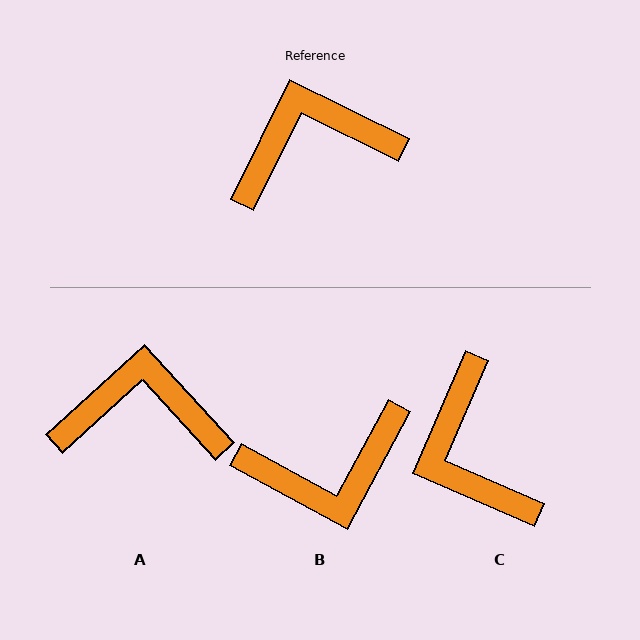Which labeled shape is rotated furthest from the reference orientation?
B, about 178 degrees away.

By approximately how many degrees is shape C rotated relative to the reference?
Approximately 93 degrees counter-clockwise.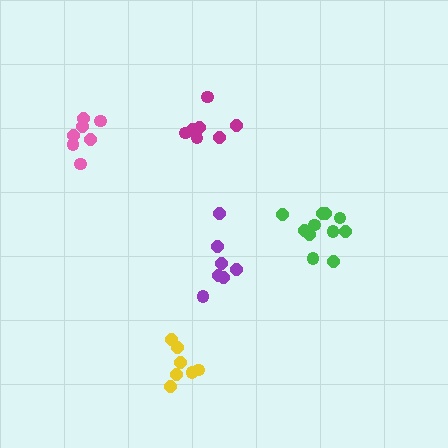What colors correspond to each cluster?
The clusters are colored: green, yellow, purple, magenta, pink.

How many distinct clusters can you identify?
There are 5 distinct clusters.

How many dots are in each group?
Group 1: 11 dots, Group 2: 7 dots, Group 3: 7 dots, Group 4: 7 dots, Group 5: 7 dots (39 total).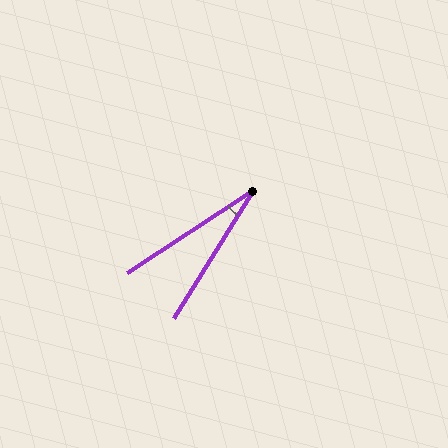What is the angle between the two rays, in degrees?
Approximately 25 degrees.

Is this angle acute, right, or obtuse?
It is acute.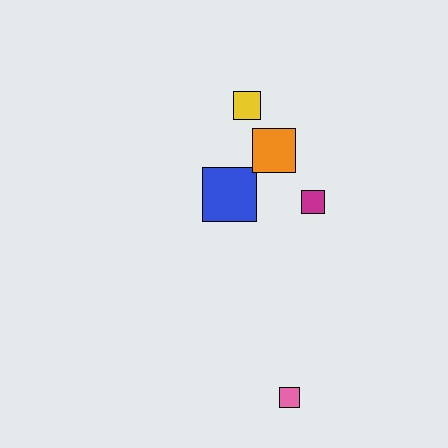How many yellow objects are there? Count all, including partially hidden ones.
There is 1 yellow object.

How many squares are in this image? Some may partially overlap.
There are 5 squares.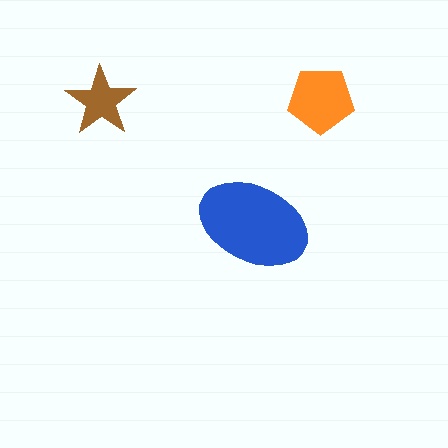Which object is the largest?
The blue ellipse.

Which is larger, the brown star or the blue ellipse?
The blue ellipse.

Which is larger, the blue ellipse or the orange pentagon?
The blue ellipse.